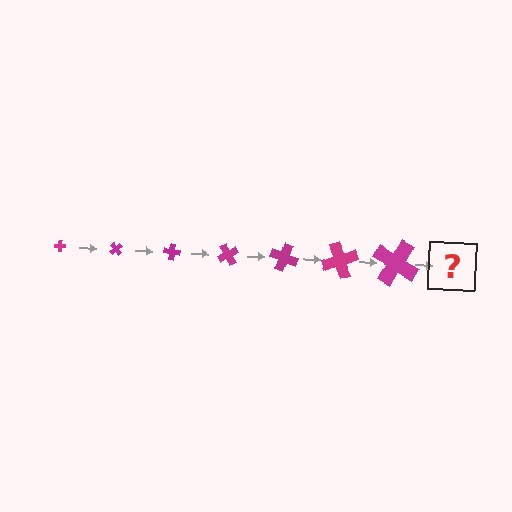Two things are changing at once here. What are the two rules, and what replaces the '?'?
The two rules are that the cross grows larger each step and it rotates 50 degrees each step. The '?' should be a cross, larger than the previous one and rotated 350 degrees from the start.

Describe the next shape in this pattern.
It should be a cross, larger than the previous one and rotated 350 degrees from the start.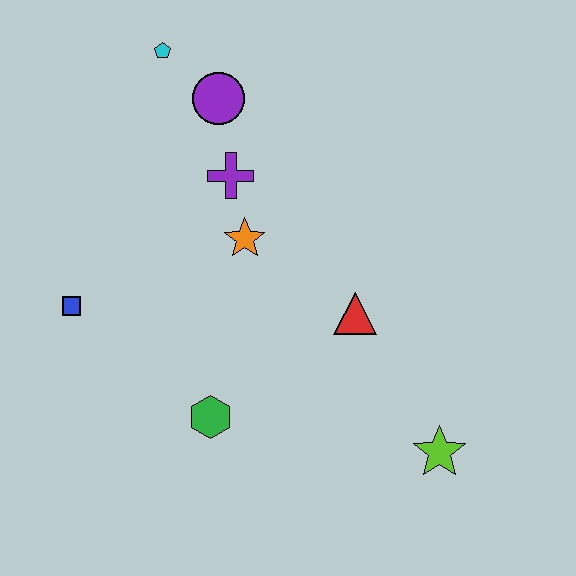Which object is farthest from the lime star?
The cyan pentagon is farthest from the lime star.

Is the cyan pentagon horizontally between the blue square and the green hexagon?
Yes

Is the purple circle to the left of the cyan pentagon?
No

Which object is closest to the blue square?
The green hexagon is closest to the blue square.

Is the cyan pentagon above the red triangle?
Yes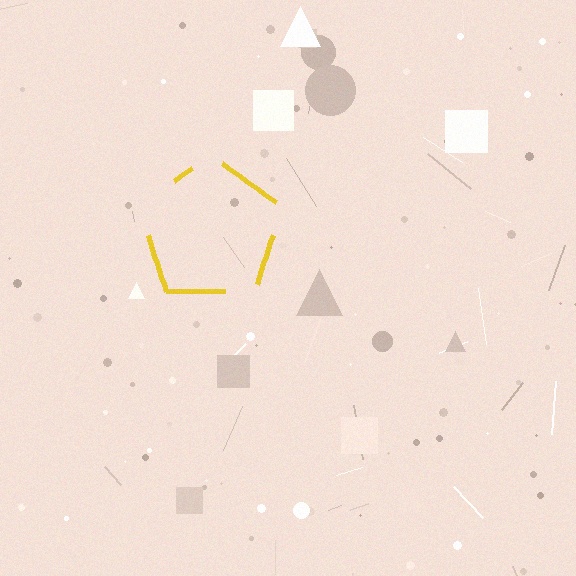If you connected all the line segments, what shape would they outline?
They would outline a pentagon.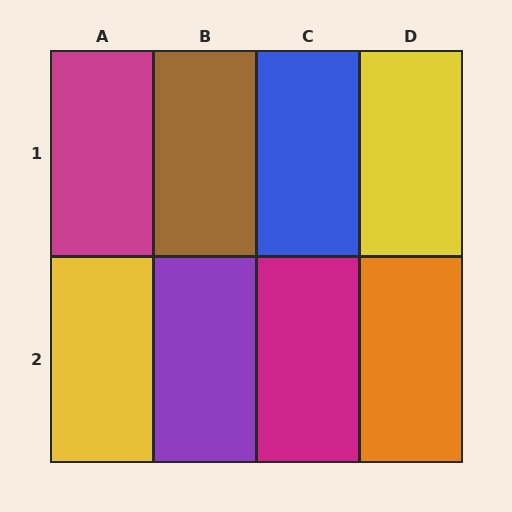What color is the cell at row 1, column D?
Yellow.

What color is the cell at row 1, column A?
Magenta.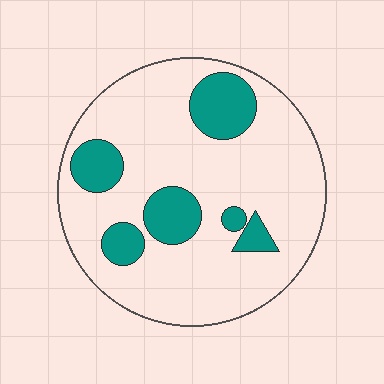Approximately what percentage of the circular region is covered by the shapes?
Approximately 20%.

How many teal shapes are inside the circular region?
6.